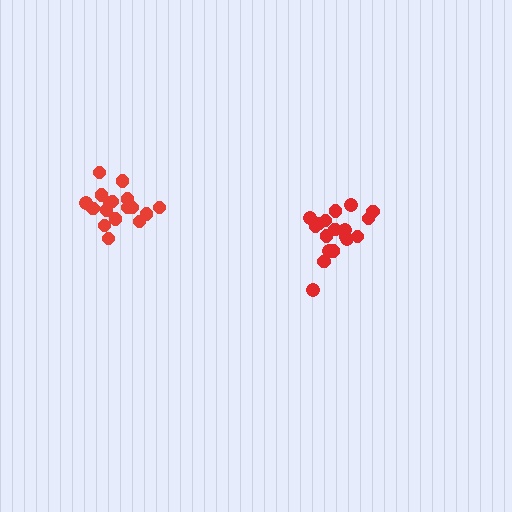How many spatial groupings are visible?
There are 2 spatial groupings.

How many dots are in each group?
Group 1: 18 dots, Group 2: 17 dots (35 total).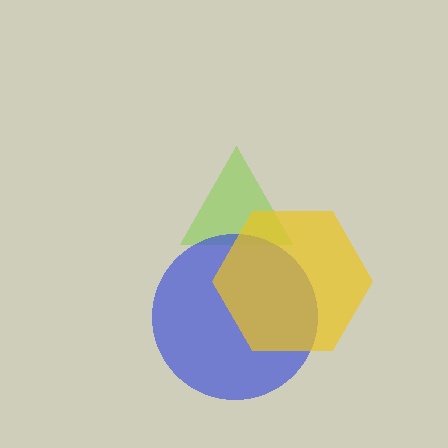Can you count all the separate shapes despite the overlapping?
Yes, there are 3 separate shapes.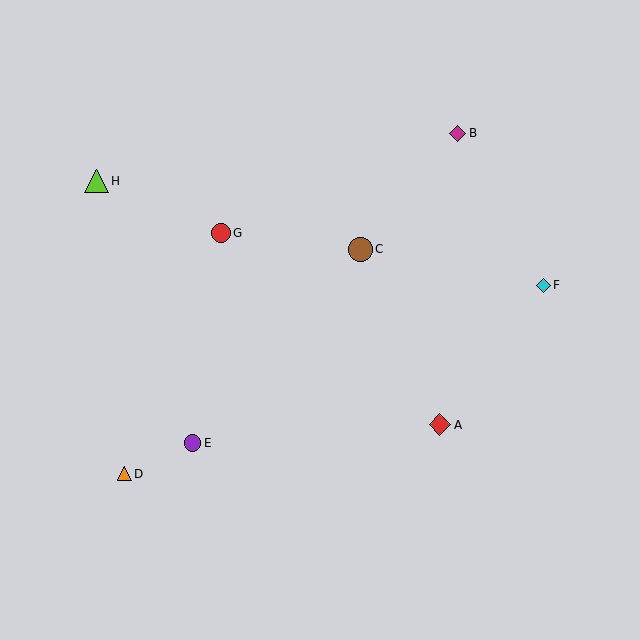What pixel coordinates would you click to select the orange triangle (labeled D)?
Click at (125, 474) to select the orange triangle D.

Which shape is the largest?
The lime triangle (labeled H) is the largest.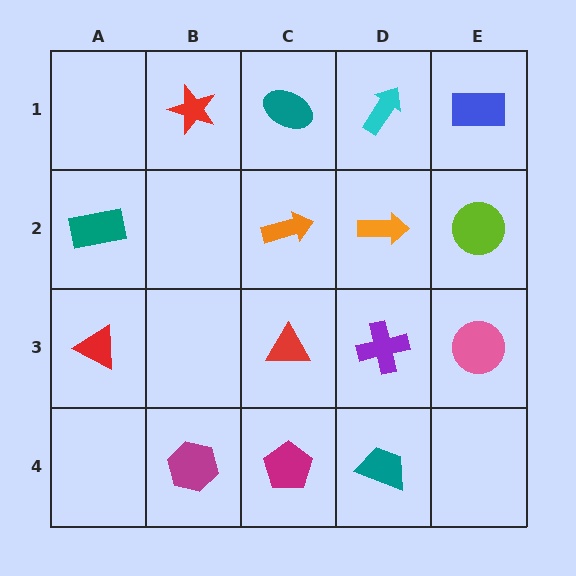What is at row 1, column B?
A red star.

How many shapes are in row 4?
3 shapes.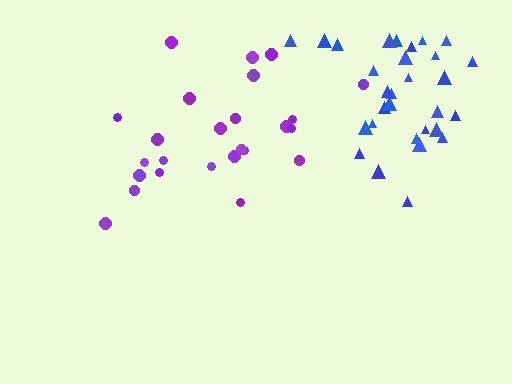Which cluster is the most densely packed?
Blue.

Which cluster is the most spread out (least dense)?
Purple.